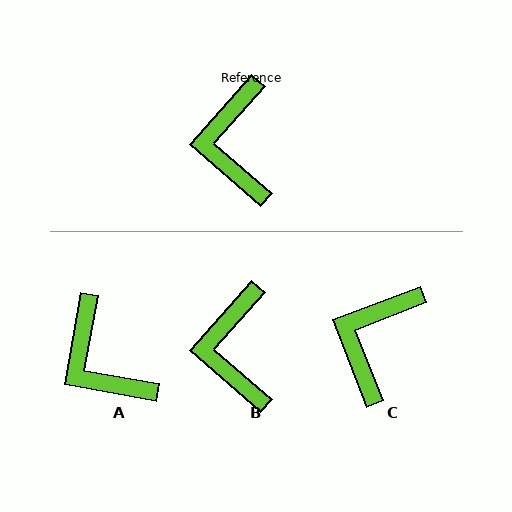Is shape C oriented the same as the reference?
No, it is off by about 28 degrees.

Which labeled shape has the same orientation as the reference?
B.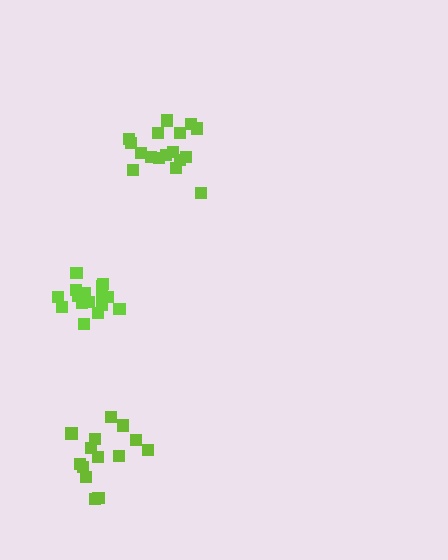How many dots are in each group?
Group 1: 15 dots, Group 2: 17 dots, Group 3: 16 dots (48 total).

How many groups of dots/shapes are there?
There are 3 groups.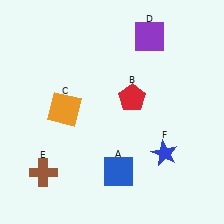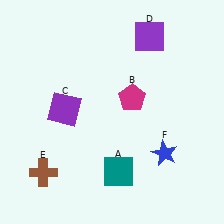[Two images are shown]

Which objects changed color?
A changed from blue to teal. B changed from red to magenta. C changed from orange to purple.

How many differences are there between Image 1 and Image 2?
There are 3 differences between the two images.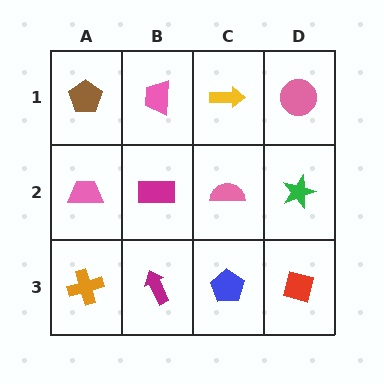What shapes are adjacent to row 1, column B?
A magenta rectangle (row 2, column B), a brown pentagon (row 1, column A), a yellow arrow (row 1, column C).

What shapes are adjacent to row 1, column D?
A green star (row 2, column D), a yellow arrow (row 1, column C).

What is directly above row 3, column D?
A green star.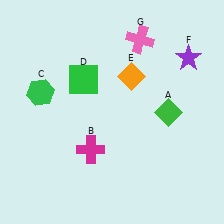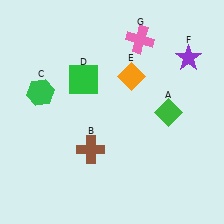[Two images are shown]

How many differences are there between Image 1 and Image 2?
There is 1 difference between the two images.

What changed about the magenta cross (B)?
In Image 1, B is magenta. In Image 2, it changed to brown.